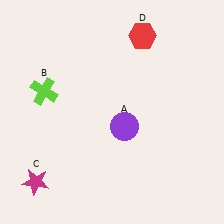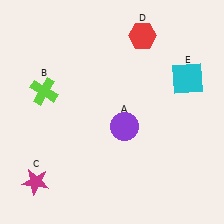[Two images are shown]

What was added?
A cyan square (E) was added in Image 2.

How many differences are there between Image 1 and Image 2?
There is 1 difference between the two images.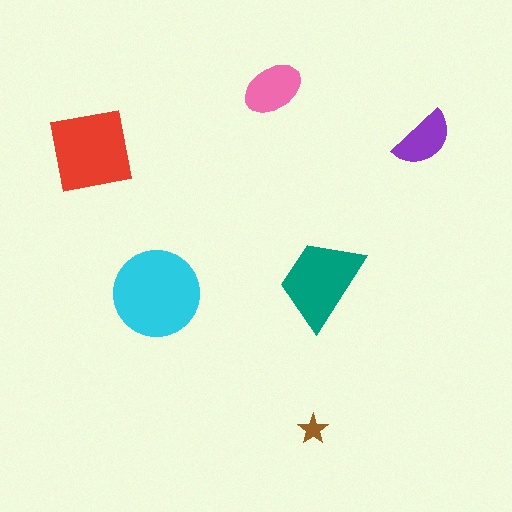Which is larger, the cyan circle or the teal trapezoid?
The cyan circle.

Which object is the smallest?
The brown star.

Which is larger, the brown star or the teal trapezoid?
The teal trapezoid.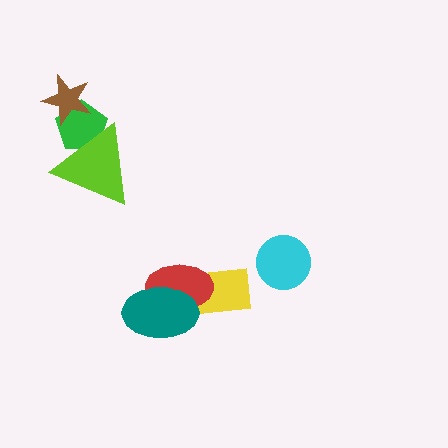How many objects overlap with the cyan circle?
0 objects overlap with the cyan circle.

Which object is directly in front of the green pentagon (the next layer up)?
The brown star is directly in front of the green pentagon.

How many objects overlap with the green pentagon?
2 objects overlap with the green pentagon.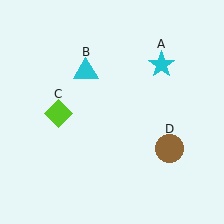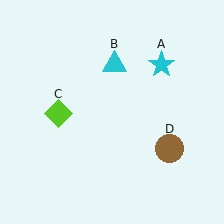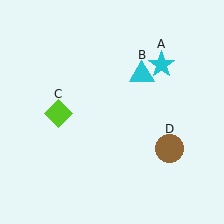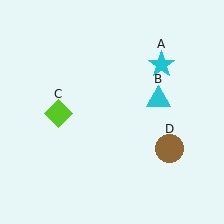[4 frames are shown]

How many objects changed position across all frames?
1 object changed position: cyan triangle (object B).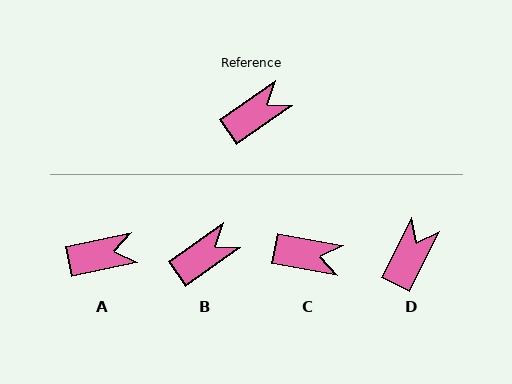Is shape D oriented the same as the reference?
No, it is off by about 29 degrees.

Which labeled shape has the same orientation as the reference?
B.